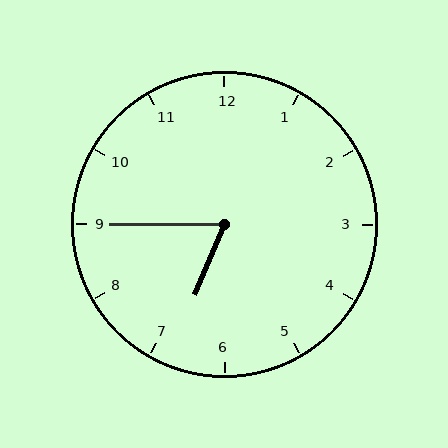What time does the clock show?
6:45.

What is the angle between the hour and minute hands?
Approximately 68 degrees.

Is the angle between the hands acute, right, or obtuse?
It is acute.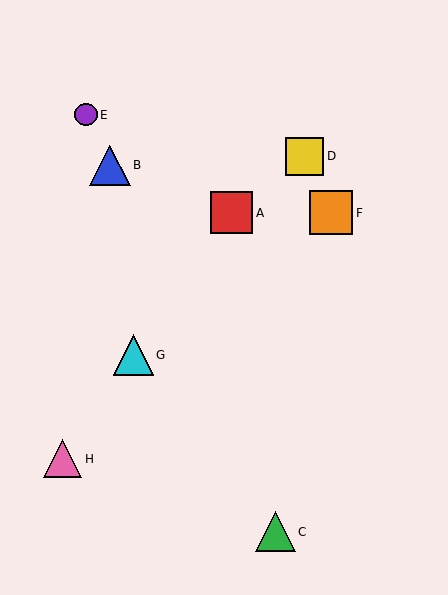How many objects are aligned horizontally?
2 objects (A, F) are aligned horizontally.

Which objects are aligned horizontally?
Objects A, F are aligned horizontally.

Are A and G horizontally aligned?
No, A is at y≈213 and G is at y≈355.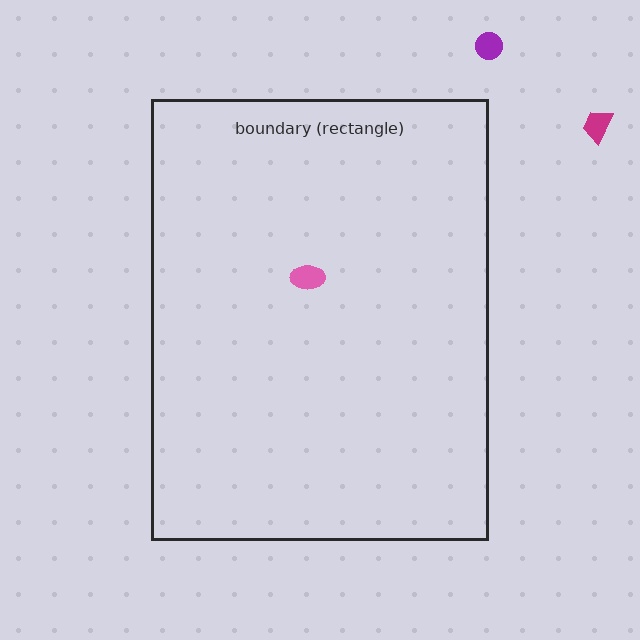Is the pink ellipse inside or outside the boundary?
Inside.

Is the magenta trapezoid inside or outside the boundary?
Outside.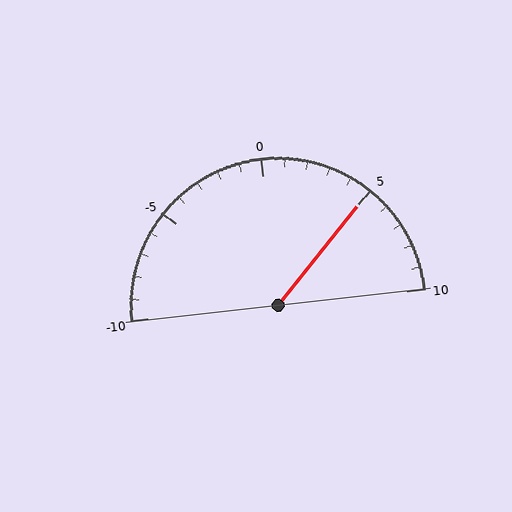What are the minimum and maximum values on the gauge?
The gauge ranges from -10 to 10.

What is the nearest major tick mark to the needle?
The nearest major tick mark is 5.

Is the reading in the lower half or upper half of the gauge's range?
The reading is in the upper half of the range (-10 to 10).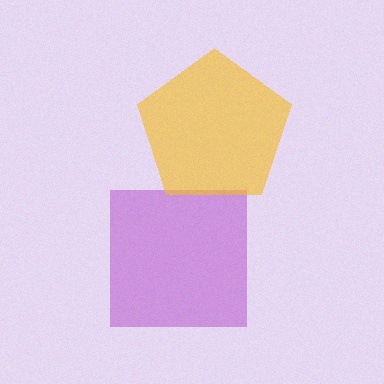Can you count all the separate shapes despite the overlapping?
Yes, there are 2 separate shapes.